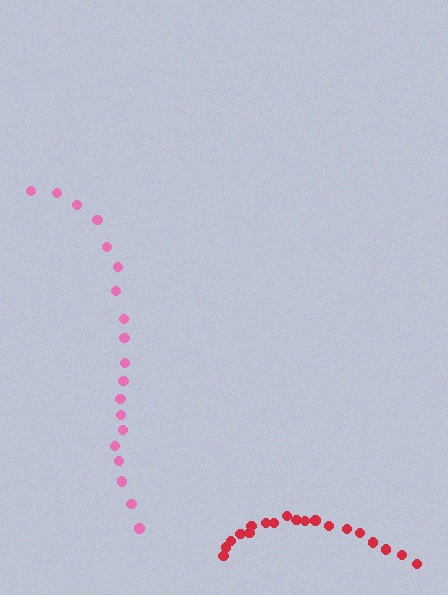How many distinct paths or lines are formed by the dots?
There are 2 distinct paths.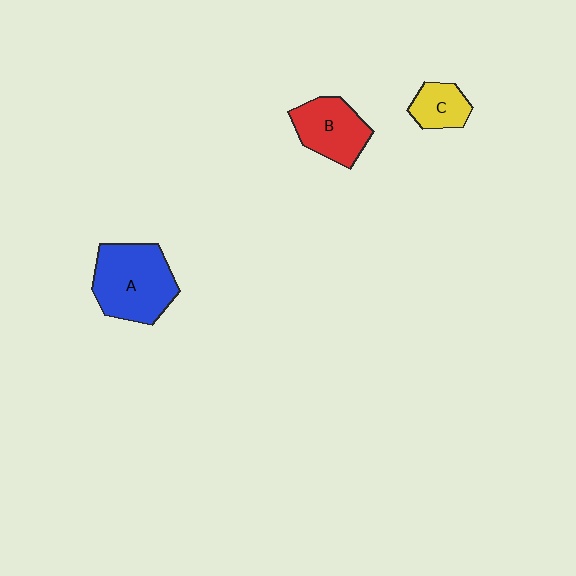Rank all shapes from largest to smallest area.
From largest to smallest: A (blue), B (red), C (yellow).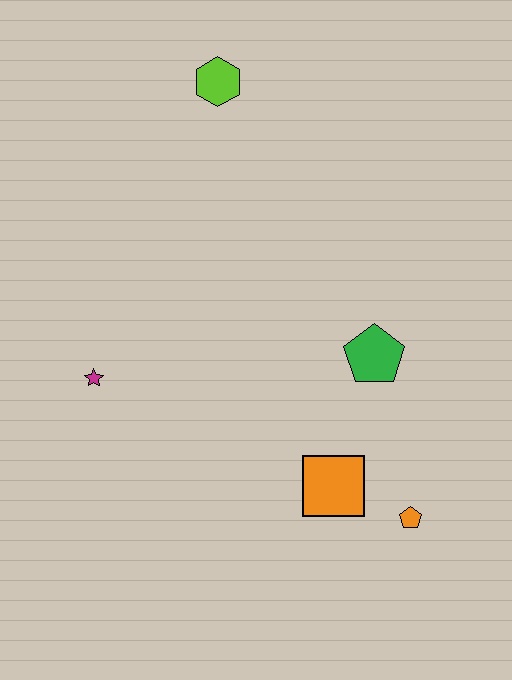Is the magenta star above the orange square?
Yes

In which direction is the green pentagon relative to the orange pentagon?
The green pentagon is above the orange pentagon.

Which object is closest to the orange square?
The orange pentagon is closest to the orange square.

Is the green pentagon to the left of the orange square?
No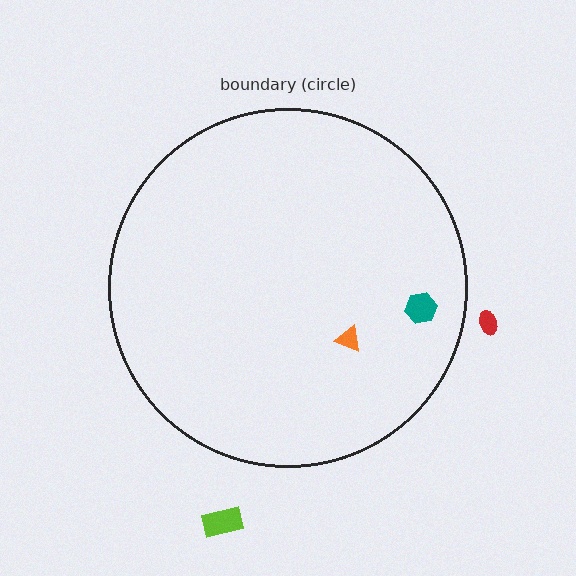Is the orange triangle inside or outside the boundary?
Inside.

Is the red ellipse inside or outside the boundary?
Outside.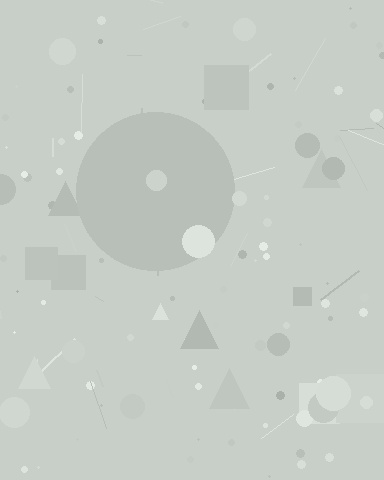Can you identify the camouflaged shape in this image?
The camouflaged shape is a circle.